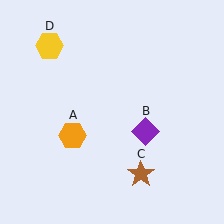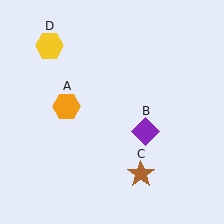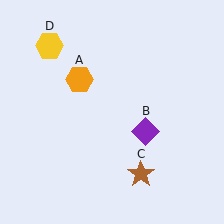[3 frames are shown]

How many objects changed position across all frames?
1 object changed position: orange hexagon (object A).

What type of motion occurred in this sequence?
The orange hexagon (object A) rotated clockwise around the center of the scene.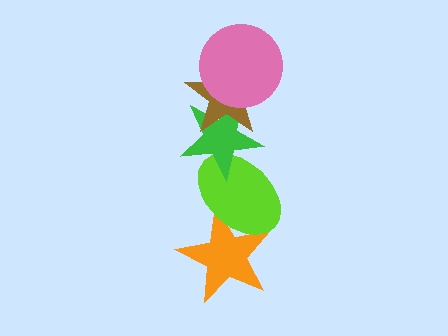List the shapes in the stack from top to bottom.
From top to bottom: the pink circle, the brown star, the green star, the lime ellipse, the orange star.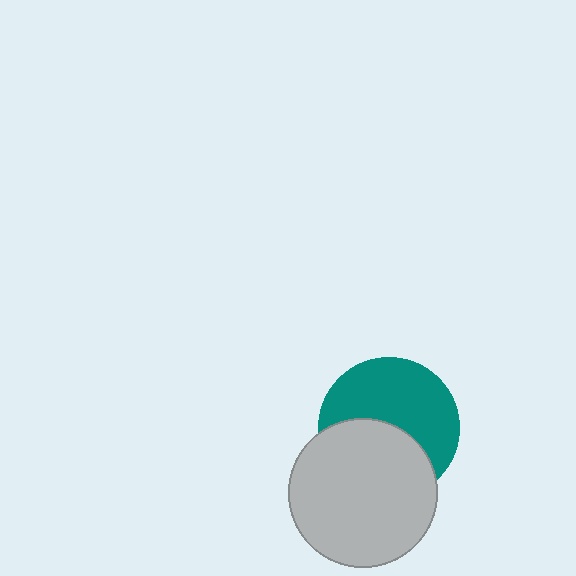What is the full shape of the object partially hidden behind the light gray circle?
The partially hidden object is a teal circle.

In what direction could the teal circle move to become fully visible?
The teal circle could move up. That would shift it out from behind the light gray circle entirely.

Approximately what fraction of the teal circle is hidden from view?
Roughly 44% of the teal circle is hidden behind the light gray circle.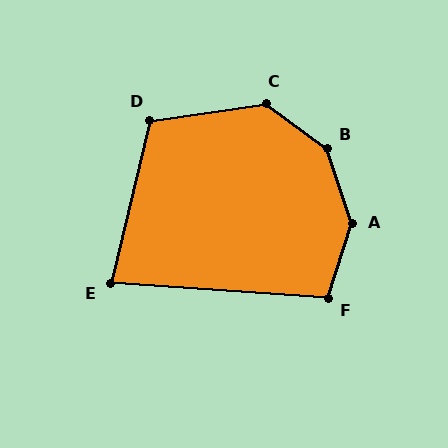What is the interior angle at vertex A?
Approximately 144 degrees (obtuse).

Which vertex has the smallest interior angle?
E, at approximately 81 degrees.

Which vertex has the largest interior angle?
B, at approximately 145 degrees.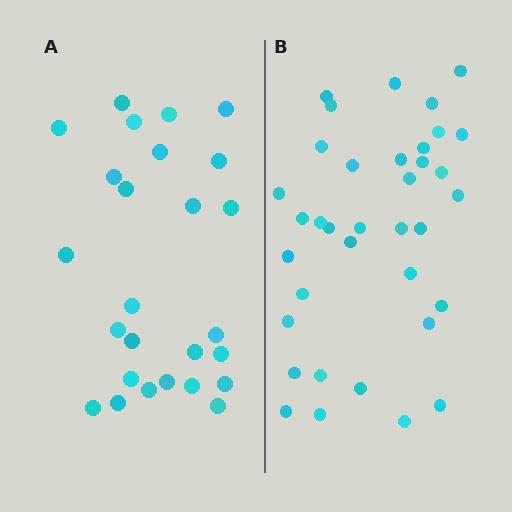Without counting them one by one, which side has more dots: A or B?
Region B (the right region) has more dots.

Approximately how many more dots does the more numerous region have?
Region B has roughly 10 or so more dots than region A.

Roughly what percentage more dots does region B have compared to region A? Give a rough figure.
About 40% more.